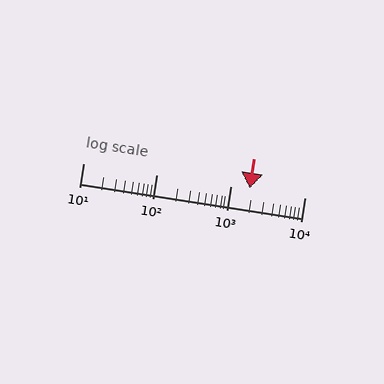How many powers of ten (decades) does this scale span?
The scale spans 3 decades, from 10 to 10000.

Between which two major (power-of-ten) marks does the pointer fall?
The pointer is between 1000 and 10000.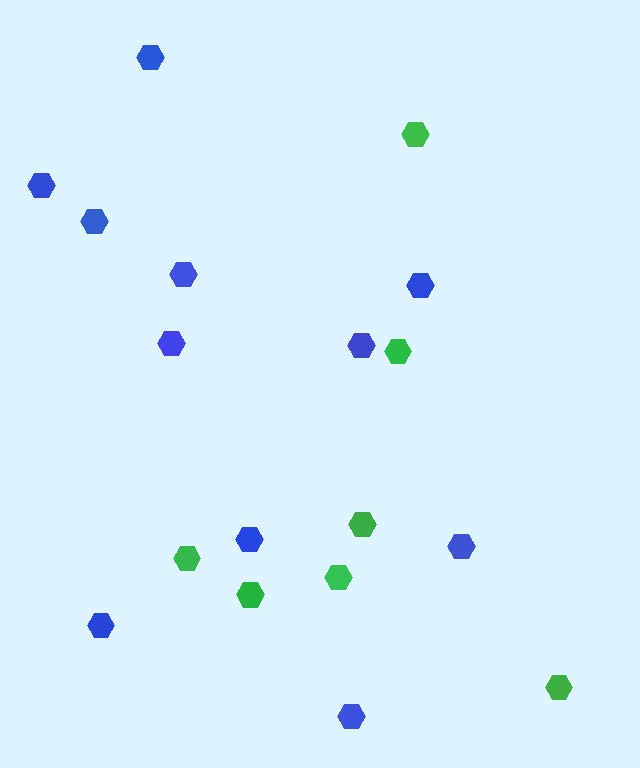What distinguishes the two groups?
There are 2 groups: one group of blue hexagons (11) and one group of green hexagons (7).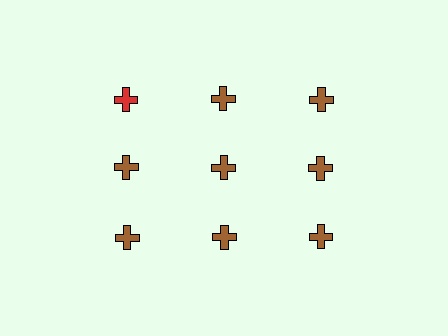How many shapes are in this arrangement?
There are 9 shapes arranged in a grid pattern.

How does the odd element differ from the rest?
It has a different color: red instead of brown.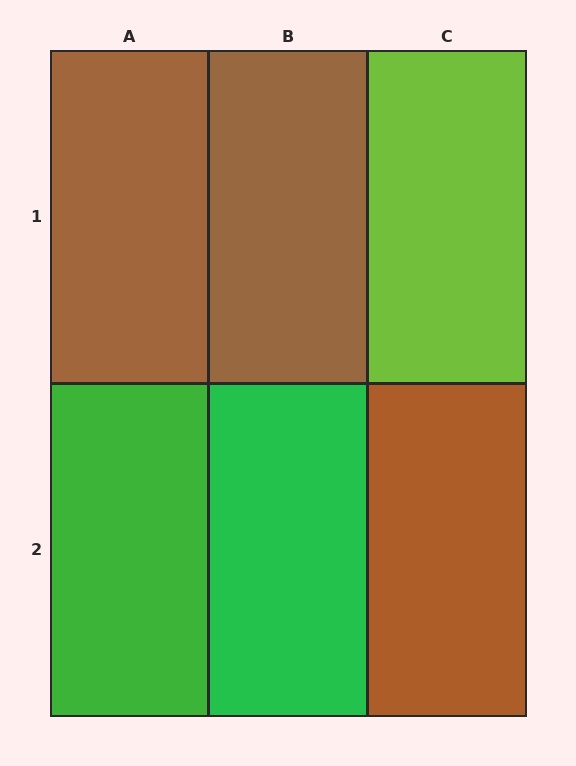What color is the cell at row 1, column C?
Lime.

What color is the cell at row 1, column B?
Brown.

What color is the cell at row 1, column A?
Brown.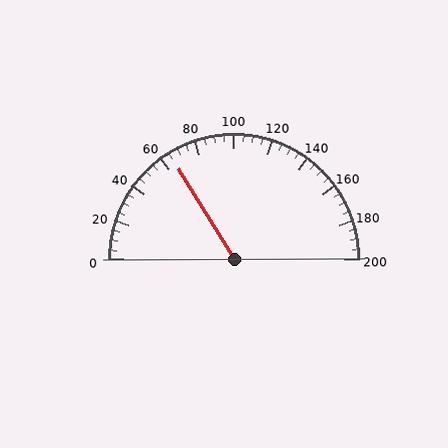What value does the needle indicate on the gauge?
The needle indicates approximately 65.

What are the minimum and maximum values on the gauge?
The gauge ranges from 0 to 200.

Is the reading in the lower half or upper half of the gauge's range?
The reading is in the lower half of the range (0 to 200).